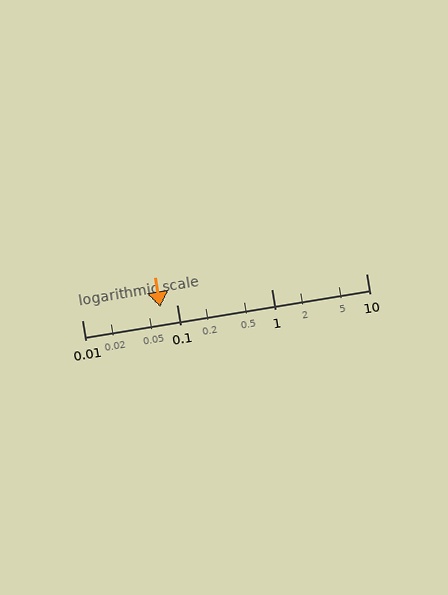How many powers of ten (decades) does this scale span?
The scale spans 3 decades, from 0.01 to 10.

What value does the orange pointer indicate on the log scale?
The pointer indicates approximately 0.067.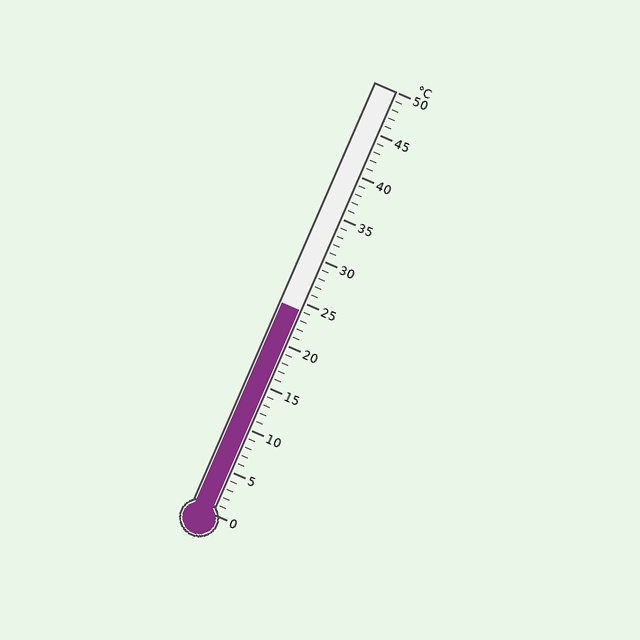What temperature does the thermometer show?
The thermometer shows approximately 24°C.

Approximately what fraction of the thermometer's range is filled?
The thermometer is filled to approximately 50% of its range.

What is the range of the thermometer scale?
The thermometer scale ranges from 0°C to 50°C.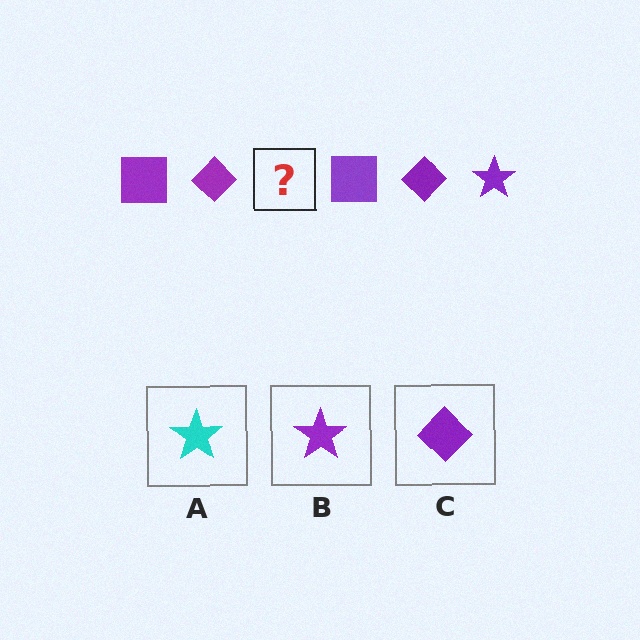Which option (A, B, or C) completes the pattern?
B.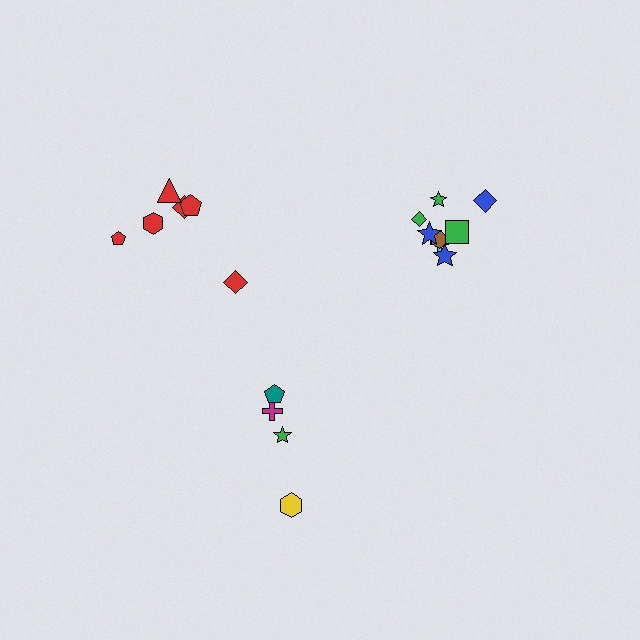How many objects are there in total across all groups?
There are 18 objects.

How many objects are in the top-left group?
There are 6 objects.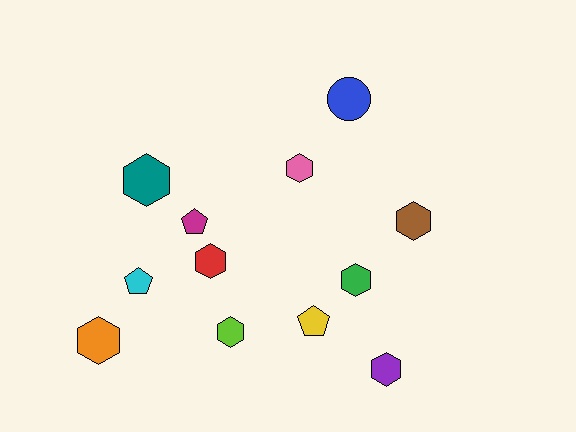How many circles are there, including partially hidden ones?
There is 1 circle.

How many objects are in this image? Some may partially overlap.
There are 12 objects.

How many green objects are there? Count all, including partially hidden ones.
There is 1 green object.